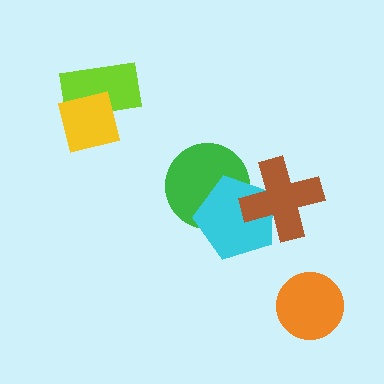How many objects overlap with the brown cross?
2 objects overlap with the brown cross.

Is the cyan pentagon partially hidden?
Yes, it is partially covered by another shape.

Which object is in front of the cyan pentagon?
The brown cross is in front of the cyan pentagon.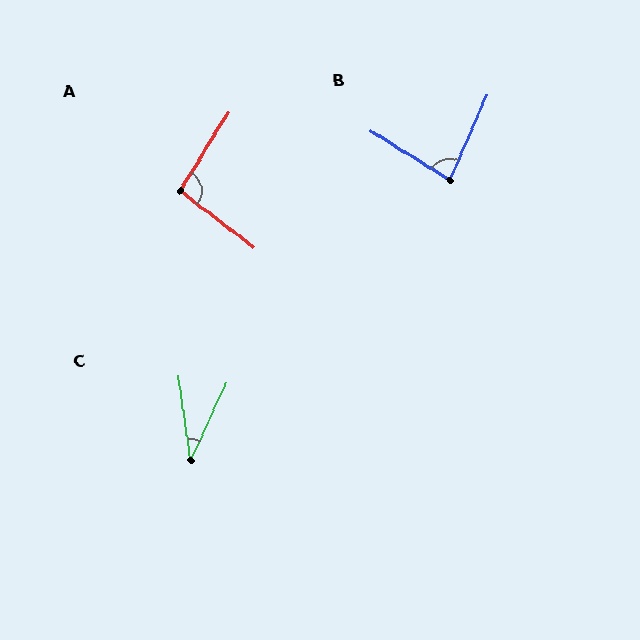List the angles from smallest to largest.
C (33°), B (82°), A (96°).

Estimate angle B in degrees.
Approximately 82 degrees.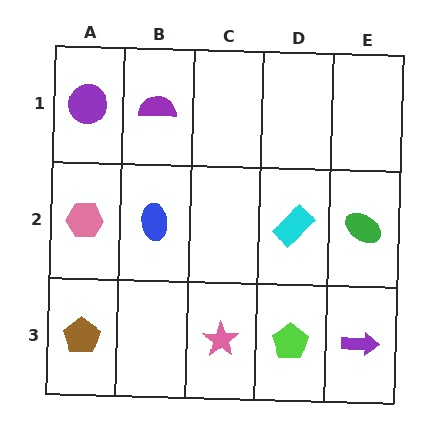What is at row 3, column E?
A purple arrow.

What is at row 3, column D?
A lime pentagon.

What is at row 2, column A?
A pink hexagon.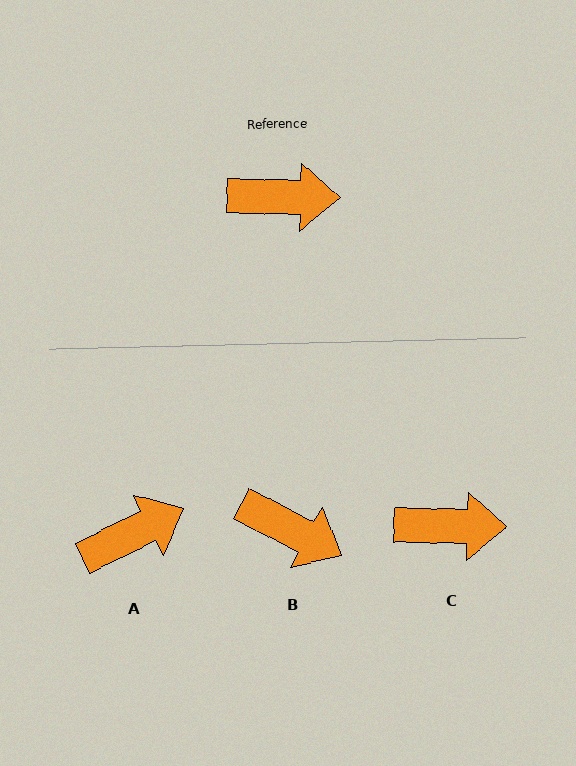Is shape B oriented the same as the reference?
No, it is off by about 26 degrees.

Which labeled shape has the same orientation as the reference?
C.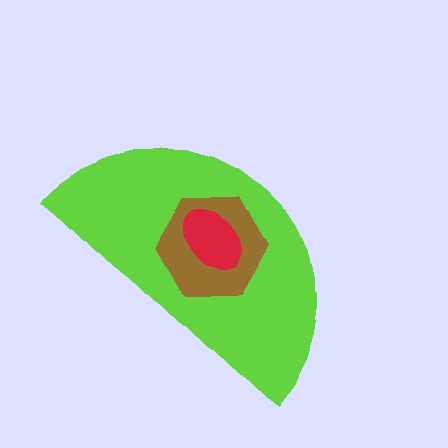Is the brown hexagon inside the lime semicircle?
Yes.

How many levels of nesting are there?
3.